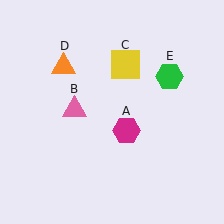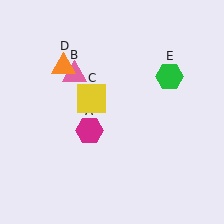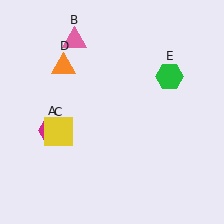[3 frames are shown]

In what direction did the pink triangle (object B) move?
The pink triangle (object B) moved up.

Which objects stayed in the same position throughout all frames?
Orange triangle (object D) and green hexagon (object E) remained stationary.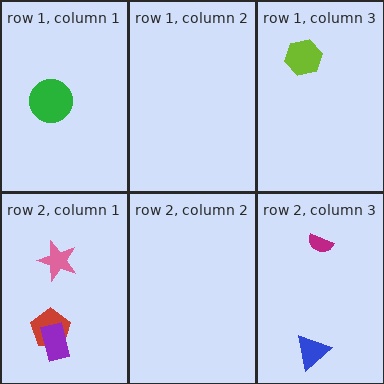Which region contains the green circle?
The row 1, column 1 region.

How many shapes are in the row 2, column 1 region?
3.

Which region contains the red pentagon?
The row 2, column 1 region.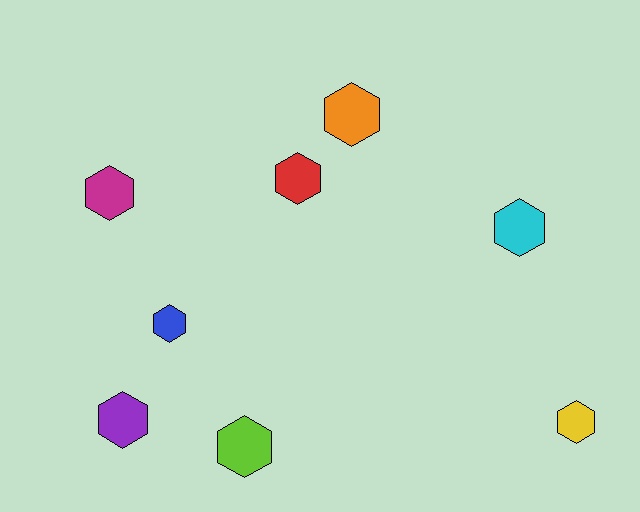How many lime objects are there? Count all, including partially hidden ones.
There is 1 lime object.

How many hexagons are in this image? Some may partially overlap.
There are 8 hexagons.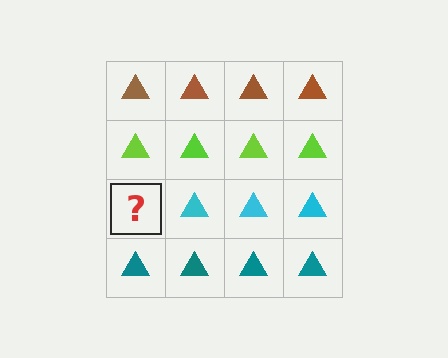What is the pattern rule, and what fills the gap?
The rule is that each row has a consistent color. The gap should be filled with a cyan triangle.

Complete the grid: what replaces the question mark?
The question mark should be replaced with a cyan triangle.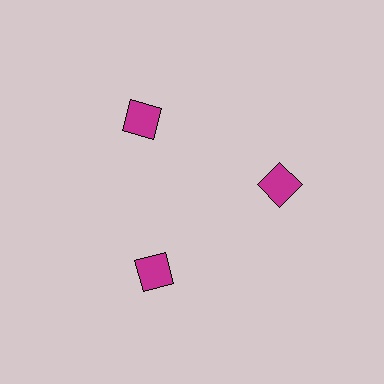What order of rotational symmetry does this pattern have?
This pattern has 3-fold rotational symmetry.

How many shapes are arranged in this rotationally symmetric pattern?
There are 3 shapes, arranged in 3 groups of 1.